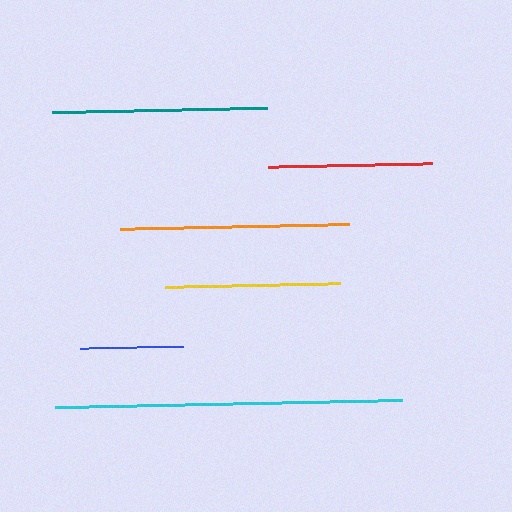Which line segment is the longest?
The cyan line is the longest at approximately 347 pixels.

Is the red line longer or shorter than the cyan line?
The cyan line is longer than the red line.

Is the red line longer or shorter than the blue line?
The red line is longer than the blue line.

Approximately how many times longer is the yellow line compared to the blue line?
The yellow line is approximately 1.7 times the length of the blue line.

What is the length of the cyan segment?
The cyan segment is approximately 347 pixels long.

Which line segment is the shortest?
The blue line is the shortest at approximately 103 pixels.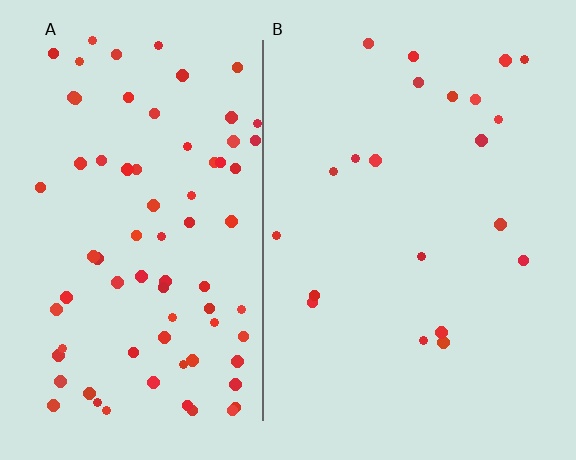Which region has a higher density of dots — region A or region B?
A (the left).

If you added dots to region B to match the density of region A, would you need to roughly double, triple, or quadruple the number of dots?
Approximately quadruple.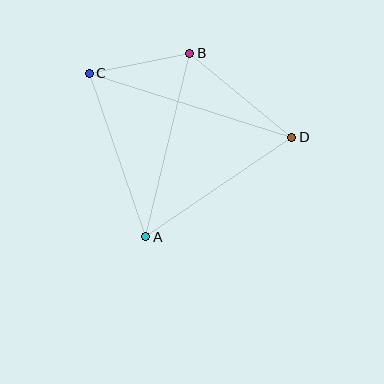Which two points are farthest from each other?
Points C and D are farthest from each other.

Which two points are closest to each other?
Points B and C are closest to each other.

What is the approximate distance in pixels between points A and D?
The distance between A and D is approximately 177 pixels.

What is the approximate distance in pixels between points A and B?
The distance between A and B is approximately 189 pixels.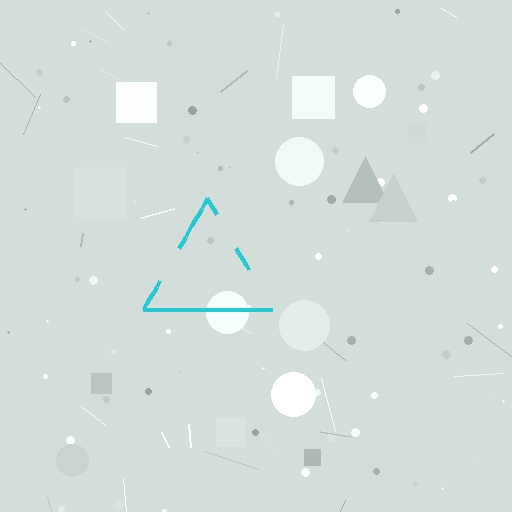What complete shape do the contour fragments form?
The contour fragments form a triangle.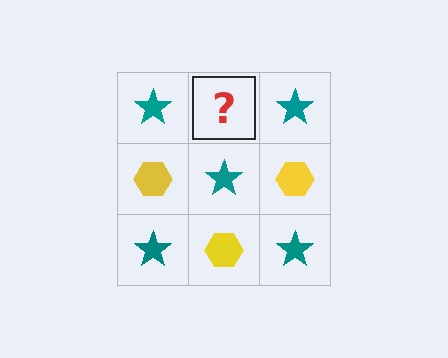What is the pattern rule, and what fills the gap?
The rule is that it alternates teal star and yellow hexagon in a checkerboard pattern. The gap should be filled with a yellow hexagon.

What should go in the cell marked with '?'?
The missing cell should contain a yellow hexagon.